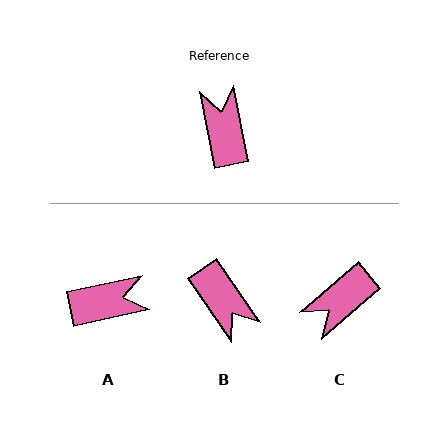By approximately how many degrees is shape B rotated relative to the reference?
Approximately 156 degrees clockwise.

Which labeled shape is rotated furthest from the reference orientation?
B, about 156 degrees away.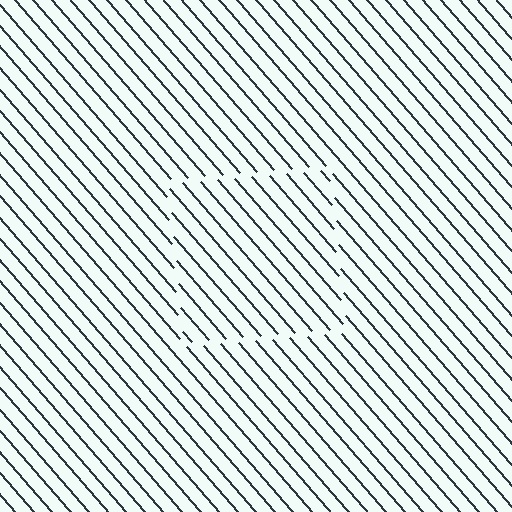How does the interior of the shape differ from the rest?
The interior of the shape contains the same grating, shifted by half a period — the contour is defined by the phase discontinuity where line-ends from the inner and outer gratings abut.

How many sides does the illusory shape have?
4 sides — the line-ends trace a square.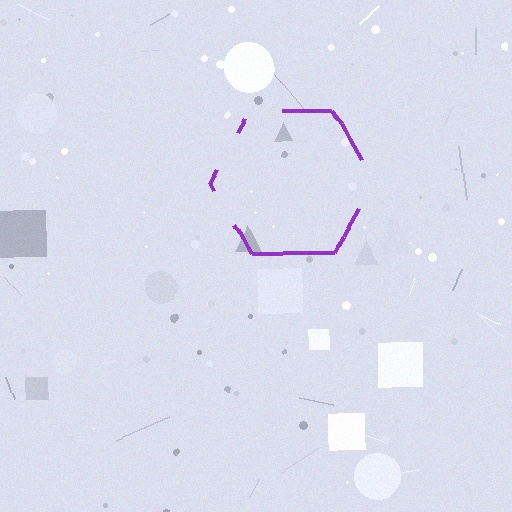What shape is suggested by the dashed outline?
The dashed outline suggests a hexagon.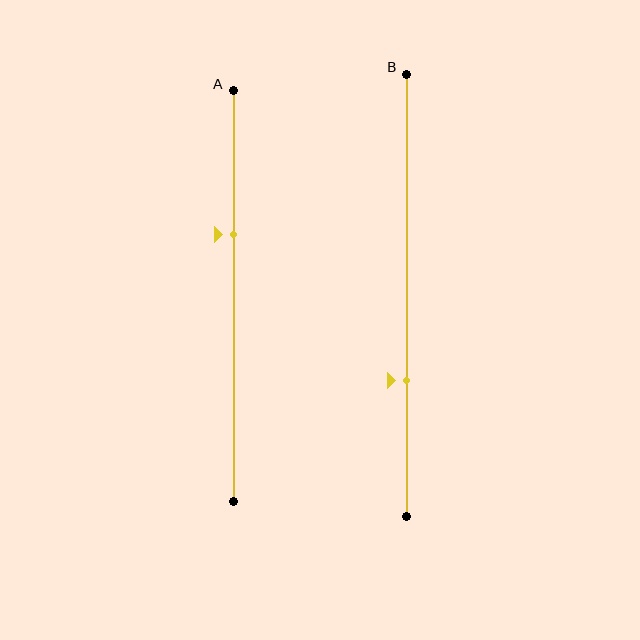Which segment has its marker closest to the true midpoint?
Segment A has its marker closest to the true midpoint.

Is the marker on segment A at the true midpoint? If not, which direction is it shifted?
No, the marker on segment A is shifted upward by about 15% of the segment length.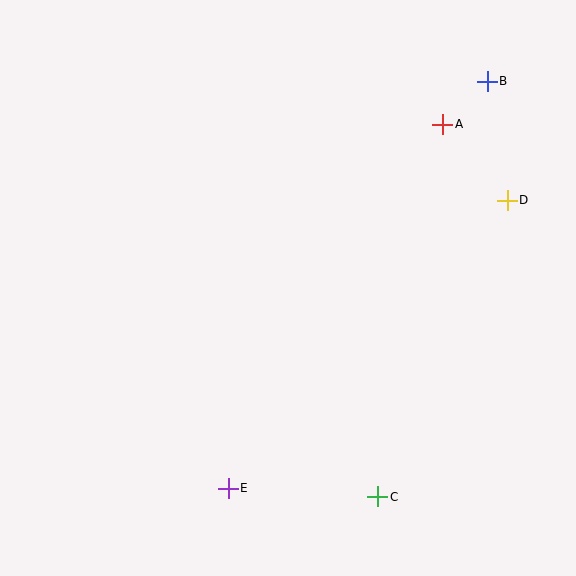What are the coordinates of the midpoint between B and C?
The midpoint between B and C is at (432, 289).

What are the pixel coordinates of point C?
Point C is at (378, 497).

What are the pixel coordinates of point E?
Point E is at (228, 488).